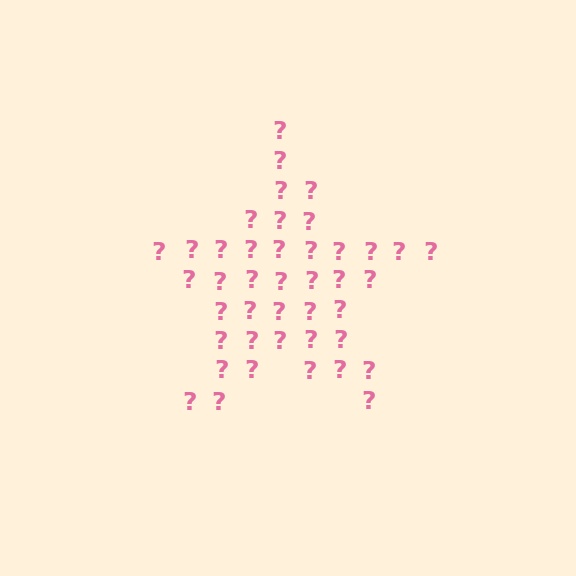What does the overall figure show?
The overall figure shows a star.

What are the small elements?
The small elements are question marks.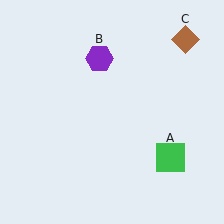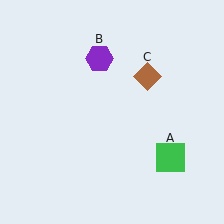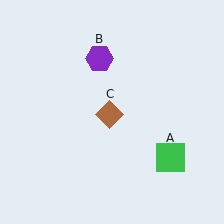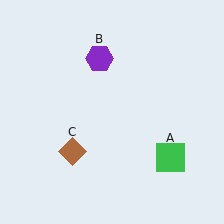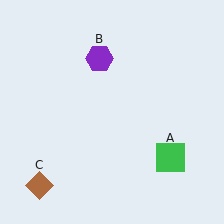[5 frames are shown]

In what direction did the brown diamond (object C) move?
The brown diamond (object C) moved down and to the left.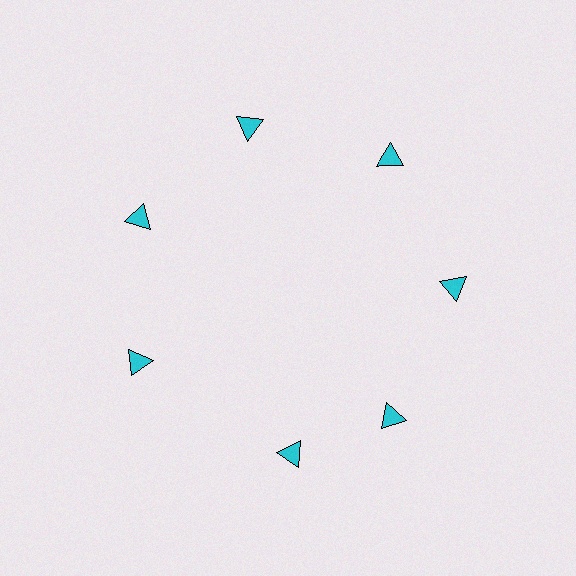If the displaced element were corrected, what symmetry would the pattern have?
It would have 7-fold rotational symmetry — the pattern would map onto itself every 51 degrees.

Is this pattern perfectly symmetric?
No. The 7 cyan triangles are arranged in a ring, but one element near the 6 o'clock position is rotated out of alignment along the ring, breaking the 7-fold rotational symmetry.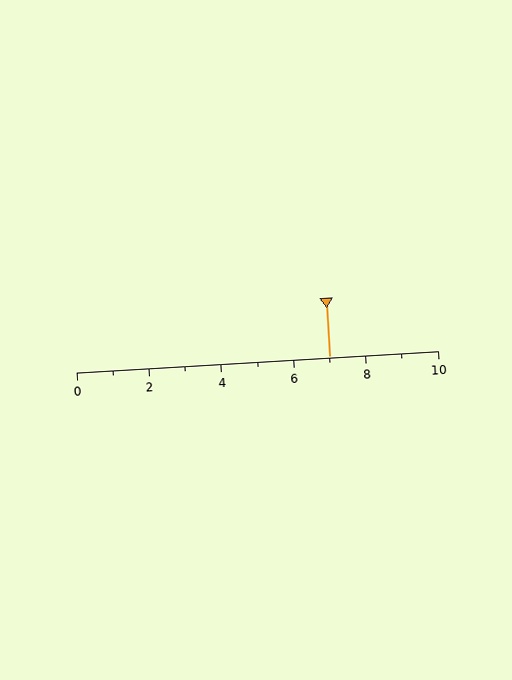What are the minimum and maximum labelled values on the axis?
The axis runs from 0 to 10.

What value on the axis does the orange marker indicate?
The marker indicates approximately 7.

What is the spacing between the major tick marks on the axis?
The major ticks are spaced 2 apart.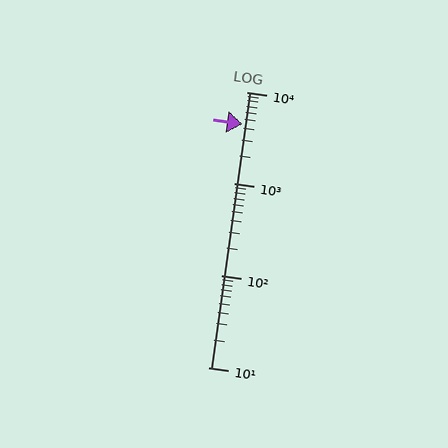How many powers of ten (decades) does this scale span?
The scale spans 3 decades, from 10 to 10000.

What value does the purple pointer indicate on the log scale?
The pointer indicates approximately 4500.